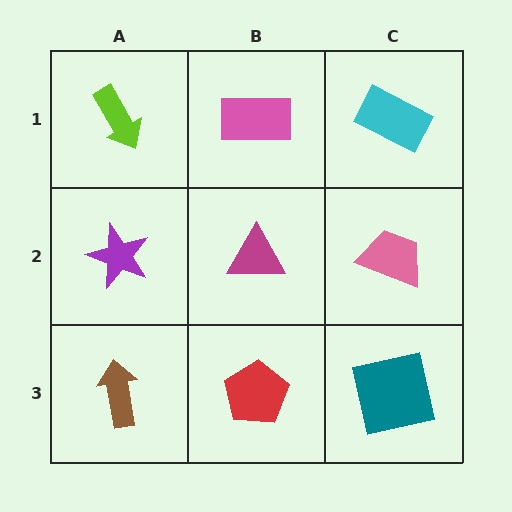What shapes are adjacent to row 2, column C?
A cyan rectangle (row 1, column C), a teal square (row 3, column C), a magenta triangle (row 2, column B).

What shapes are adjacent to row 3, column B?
A magenta triangle (row 2, column B), a brown arrow (row 3, column A), a teal square (row 3, column C).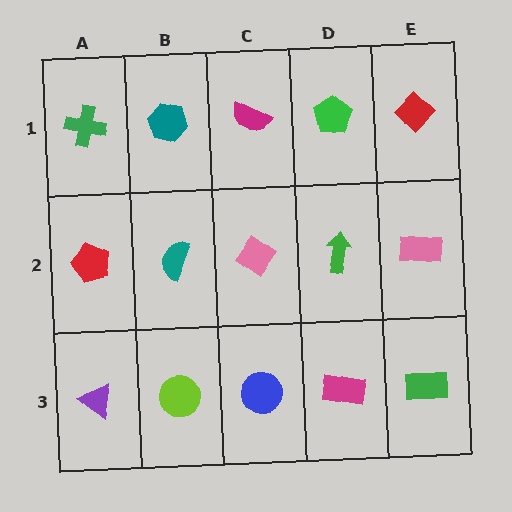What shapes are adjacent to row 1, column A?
A red pentagon (row 2, column A), a teal hexagon (row 1, column B).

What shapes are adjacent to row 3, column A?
A red pentagon (row 2, column A), a lime circle (row 3, column B).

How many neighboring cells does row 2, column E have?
3.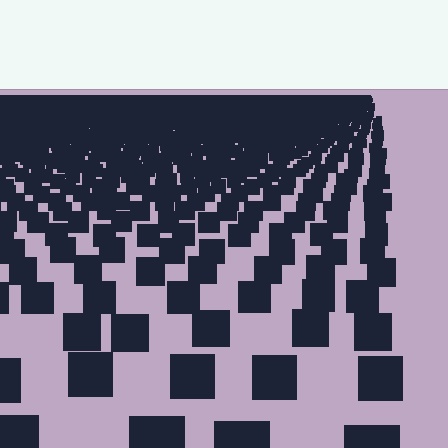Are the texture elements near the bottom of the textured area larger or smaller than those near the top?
Larger. Near the bottom, elements are closer to the viewer and appear at a bigger on-screen size.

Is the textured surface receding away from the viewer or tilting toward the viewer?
The surface is receding away from the viewer. Texture elements get smaller and denser toward the top.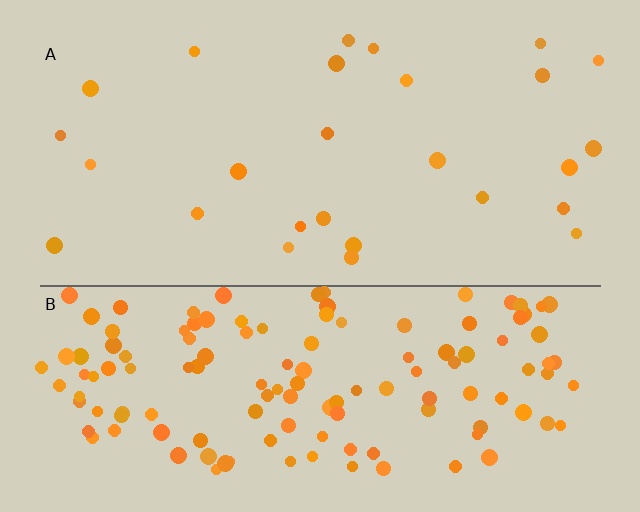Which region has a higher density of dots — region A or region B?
B (the bottom).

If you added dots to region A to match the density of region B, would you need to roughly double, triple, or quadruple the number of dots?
Approximately quadruple.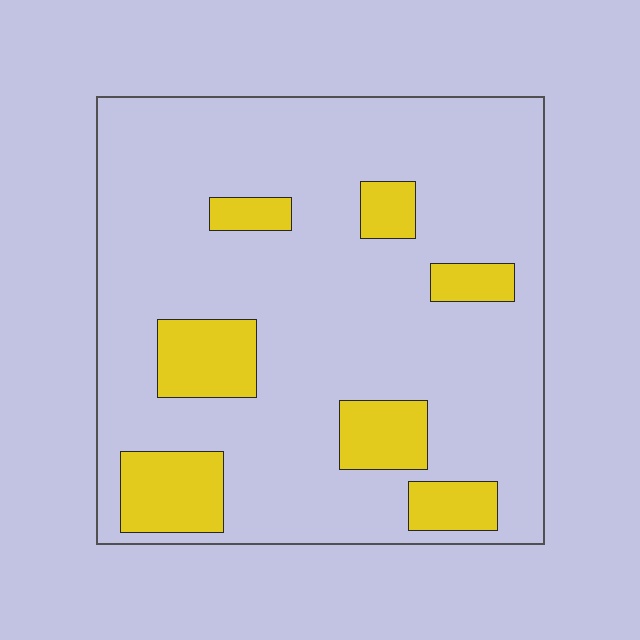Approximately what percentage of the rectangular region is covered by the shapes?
Approximately 20%.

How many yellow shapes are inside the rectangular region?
7.